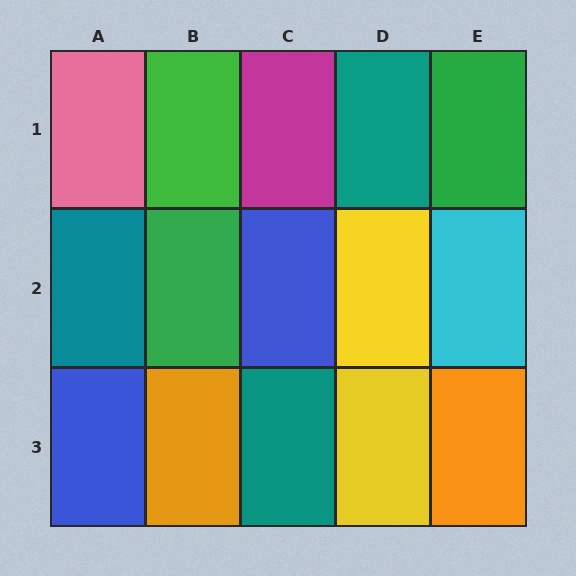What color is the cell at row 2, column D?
Yellow.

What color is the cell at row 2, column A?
Teal.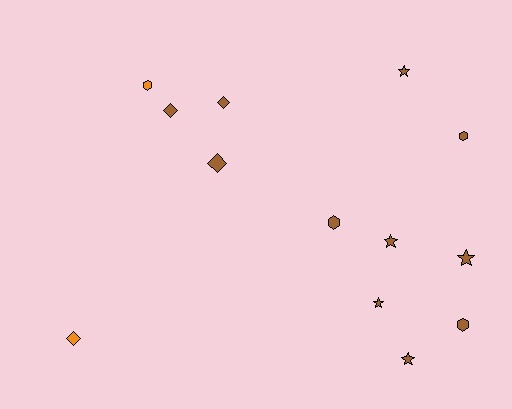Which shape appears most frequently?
Star, with 5 objects.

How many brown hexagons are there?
There are 3 brown hexagons.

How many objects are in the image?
There are 13 objects.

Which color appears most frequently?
Brown, with 11 objects.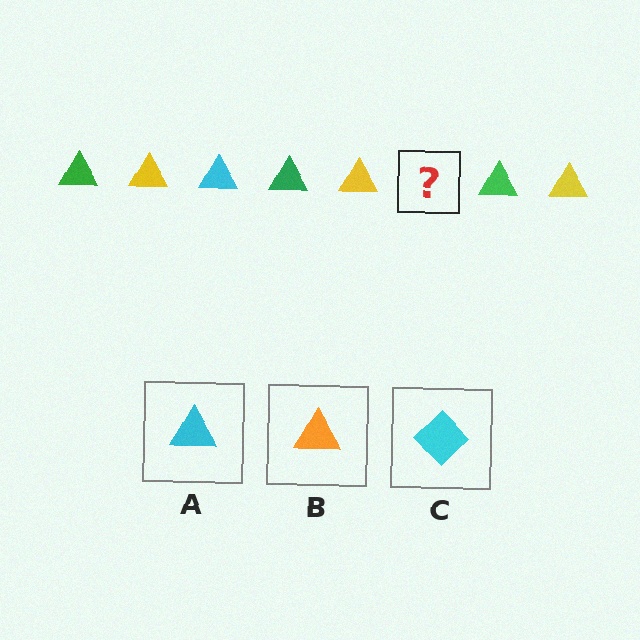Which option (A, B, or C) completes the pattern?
A.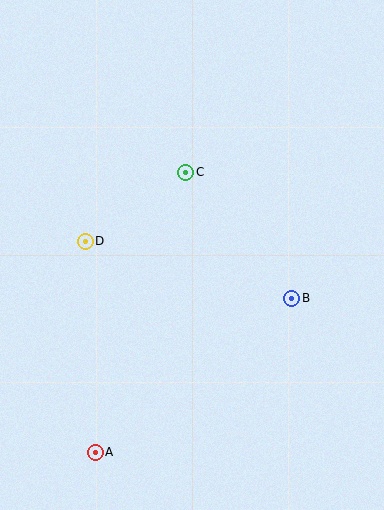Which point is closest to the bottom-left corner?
Point A is closest to the bottom-left corner.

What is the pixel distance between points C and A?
The distance between C and A is 294 pixels.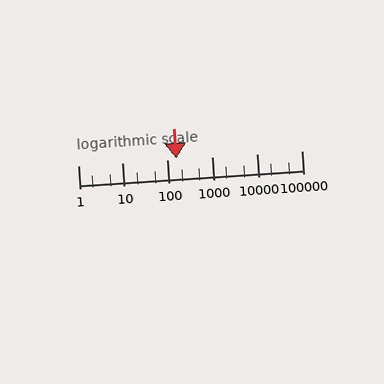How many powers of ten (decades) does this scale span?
The scale spans 5 decades, from 1 to 100000.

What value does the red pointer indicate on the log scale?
The pointer indicates approximately 160.